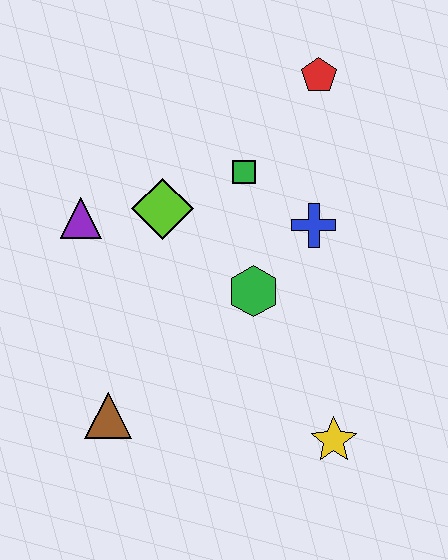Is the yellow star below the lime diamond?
Yes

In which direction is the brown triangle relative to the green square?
The brown triangle is below the green square.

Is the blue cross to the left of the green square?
No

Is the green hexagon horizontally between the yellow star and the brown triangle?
Yes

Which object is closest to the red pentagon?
The green square is closest to the red pentagon.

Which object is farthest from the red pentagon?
The brown triangle is farthest from the red pentagon.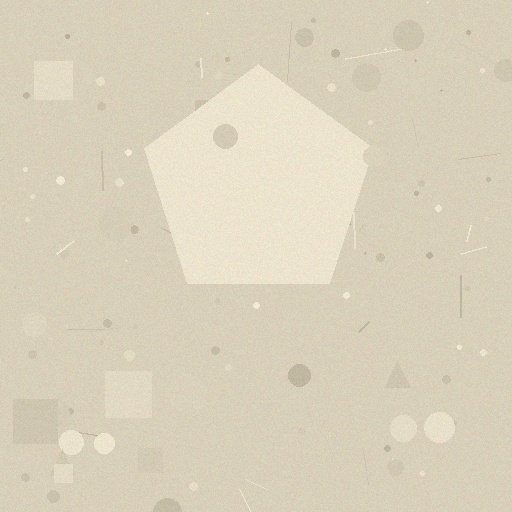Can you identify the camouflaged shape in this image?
The camouflaged shape is a pentagon.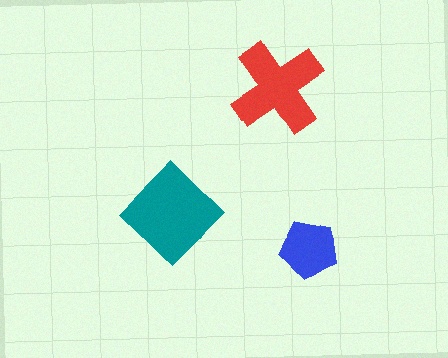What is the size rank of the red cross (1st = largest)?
2nd.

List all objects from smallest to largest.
The blue pentagon, the red cross, the teal diamond.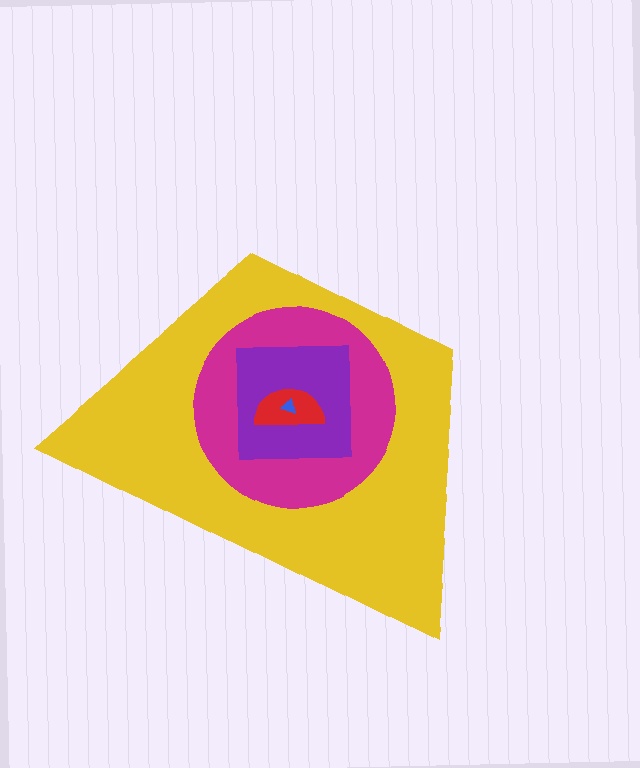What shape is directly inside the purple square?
The red semicircle.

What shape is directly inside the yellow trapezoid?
The magenta circle.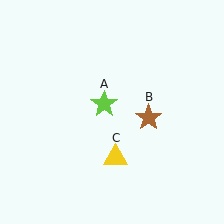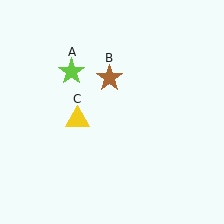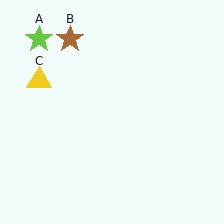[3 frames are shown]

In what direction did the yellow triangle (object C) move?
The yellow triangle (object C) moved up and to the left.